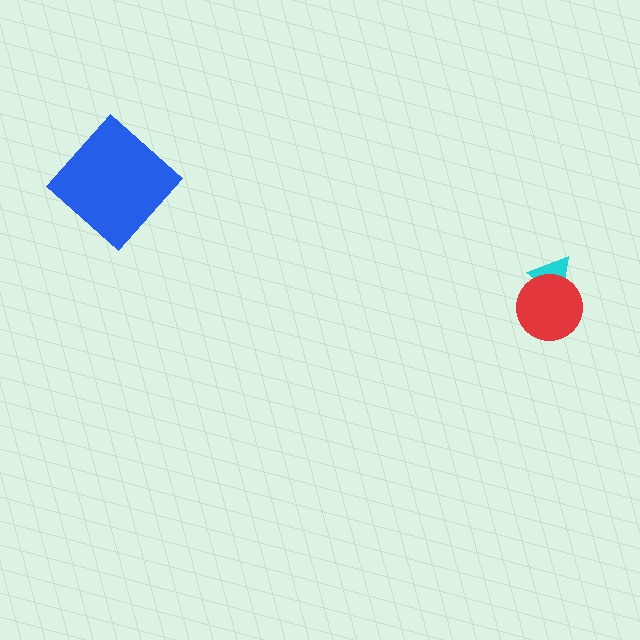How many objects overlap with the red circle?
1 object overlaps with the red circle.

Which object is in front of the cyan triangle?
The red circle is in front of the cyan triangle.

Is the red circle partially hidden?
No, no other shape covers it.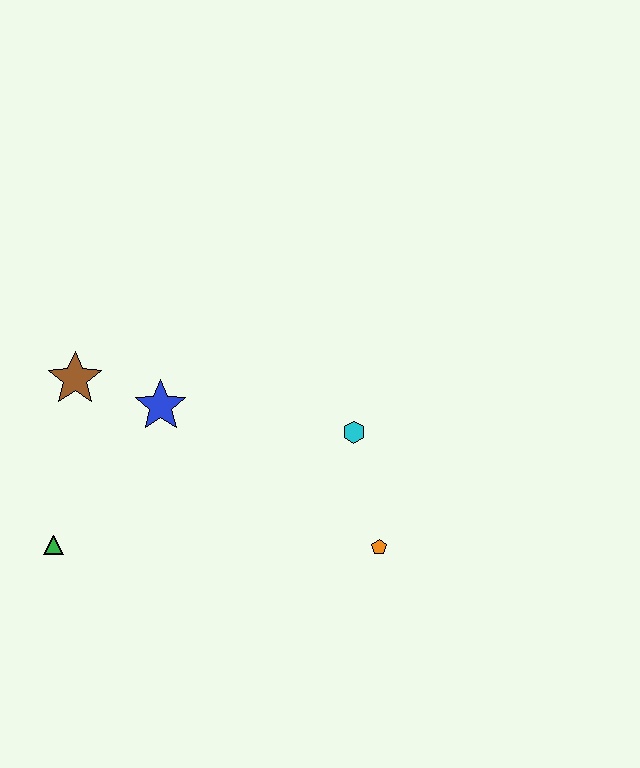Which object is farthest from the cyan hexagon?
The green triangle is farthest from the cyan hexagon.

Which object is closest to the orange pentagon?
The cyan hexagon is closest to the orange pentagon.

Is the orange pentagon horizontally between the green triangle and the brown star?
No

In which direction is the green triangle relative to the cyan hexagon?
The green triangle is to the left of the cyan hexagon.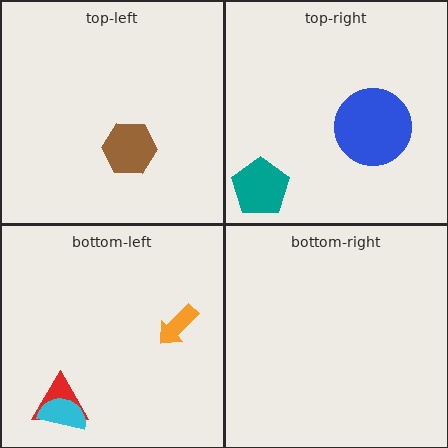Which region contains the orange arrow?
The bottom-left region.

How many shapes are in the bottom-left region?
3.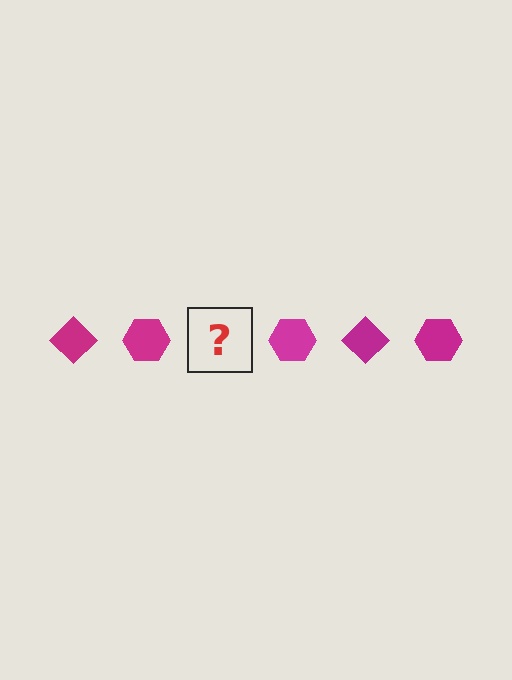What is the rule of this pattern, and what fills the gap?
The rule is that the pattern cycles through diamond, hexagon shapes in magenta. The gap should be filled with a magenta diamond.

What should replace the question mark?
The question mark should be replaced with a magenta diamond.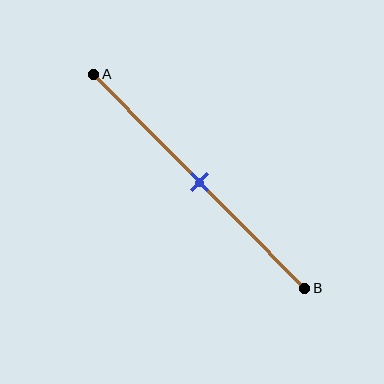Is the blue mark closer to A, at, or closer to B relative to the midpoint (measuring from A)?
The blue mark is approximately at the midpoint of segment AB.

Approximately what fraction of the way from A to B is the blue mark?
The blue mark is approximately 50% of the way from A to B.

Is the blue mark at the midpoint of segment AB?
Yes, the mark is approximately at the midpoint.